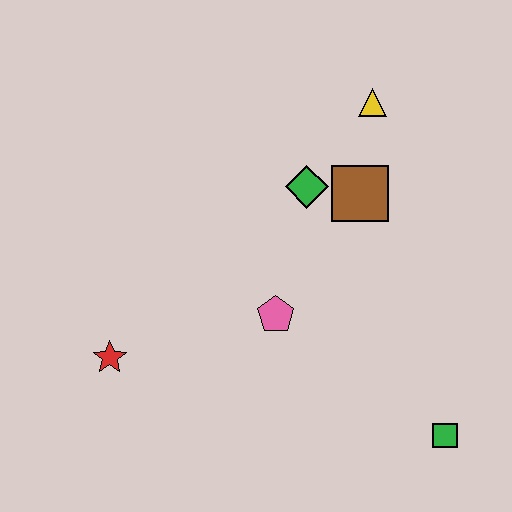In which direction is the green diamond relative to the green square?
The green diamond is above the green square.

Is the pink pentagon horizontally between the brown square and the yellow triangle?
No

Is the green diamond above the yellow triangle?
No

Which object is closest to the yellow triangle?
The brown square is closest to the yellow triangle.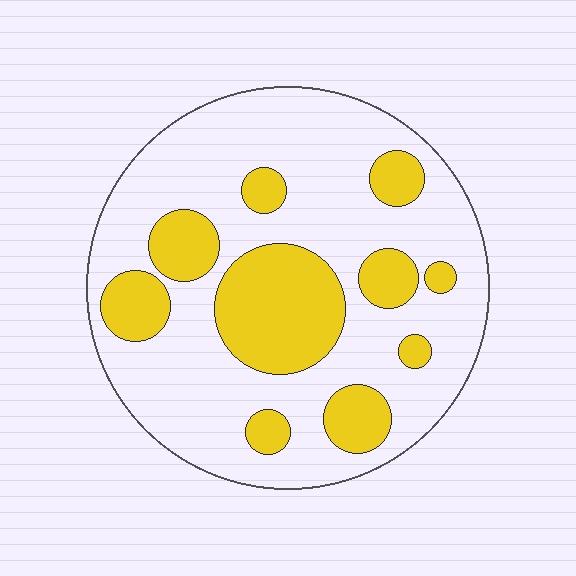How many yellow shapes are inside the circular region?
10.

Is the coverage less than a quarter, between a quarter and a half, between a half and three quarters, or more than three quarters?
Between a quarter and a half.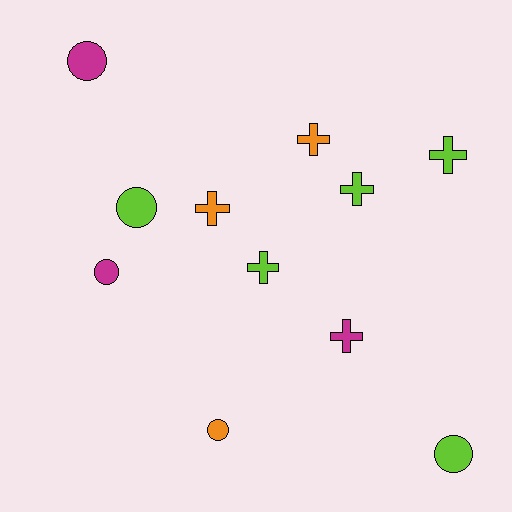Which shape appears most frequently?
Cross, with 6 objects.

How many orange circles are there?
There is 1 orange circle.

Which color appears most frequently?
Lime, with 5 objects.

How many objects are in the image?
There are 11 objects.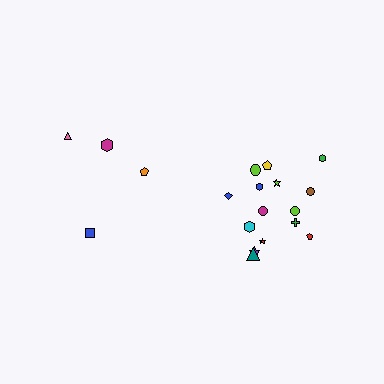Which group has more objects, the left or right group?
The right group.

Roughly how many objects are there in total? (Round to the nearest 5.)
Roughly 20 objects in total.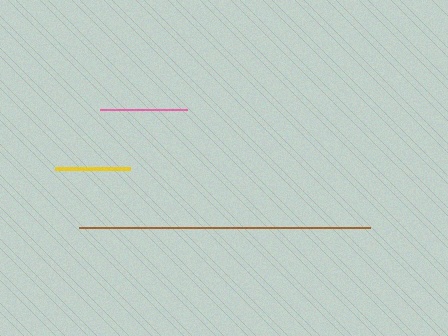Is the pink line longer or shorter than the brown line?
The brown line is longer than the pink line.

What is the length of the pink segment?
The pink segment is approximately 87 pixels long.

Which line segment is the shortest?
The yellow line is the shortest at approximately 75 pixels.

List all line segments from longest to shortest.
From longest to shortest: brown, pink, yellow.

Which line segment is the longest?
The brown line is the longest at approximately 292 pixels.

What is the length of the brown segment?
The brown segment is approximately 292 pixels long.